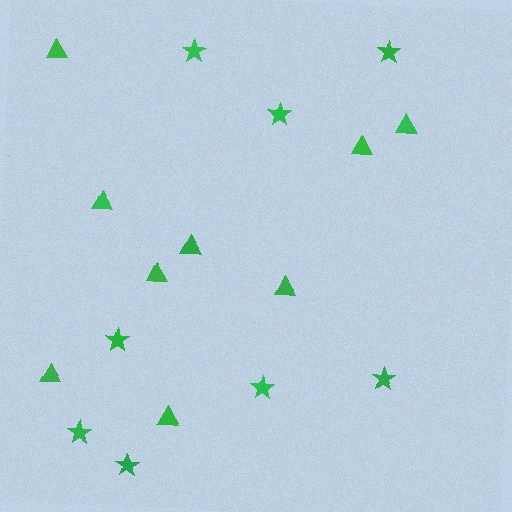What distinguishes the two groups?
There are 2 groups: one group of stars (8) and one group of triangles (9).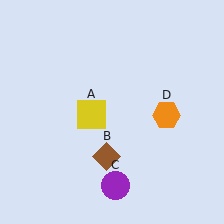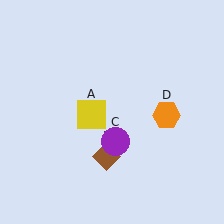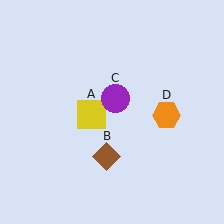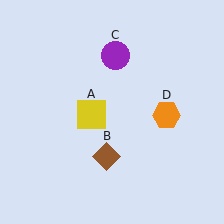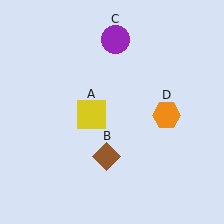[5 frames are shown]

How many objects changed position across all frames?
1 object changed position: purple circle (object C).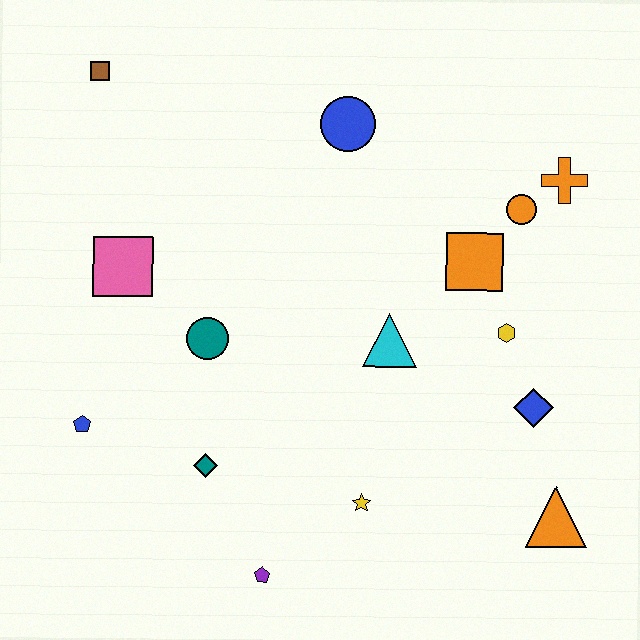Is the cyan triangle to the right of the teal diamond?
Yes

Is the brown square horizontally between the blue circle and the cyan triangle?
No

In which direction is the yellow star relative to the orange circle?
The yellow star is below the orange circle.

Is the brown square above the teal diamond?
Yes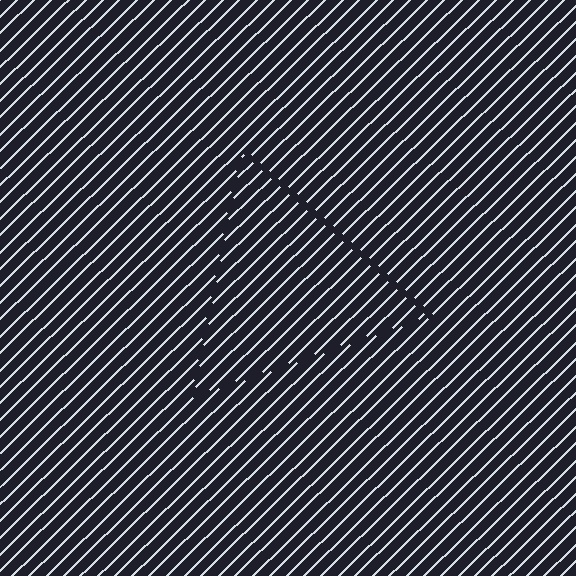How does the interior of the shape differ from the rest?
The interior of the shape contains the same grating, shifted by half a period — the contour is defined by the phase discontinuity where line-ends from the inner and outer gratings abut.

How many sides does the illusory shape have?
3 sides — the line-ends trace a triangle.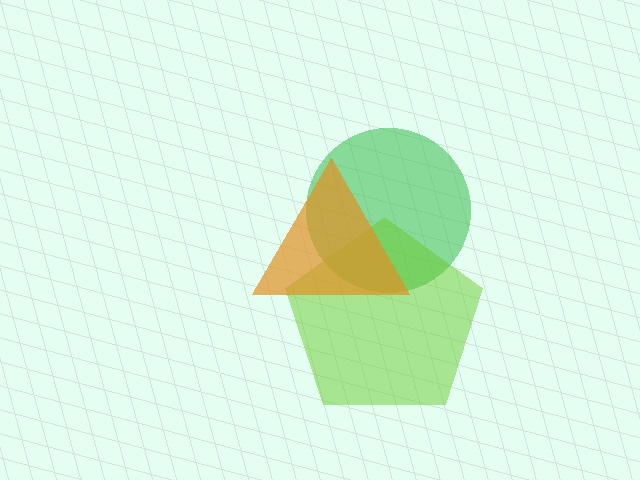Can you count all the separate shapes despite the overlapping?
Yes, there are 3 separate shapes.